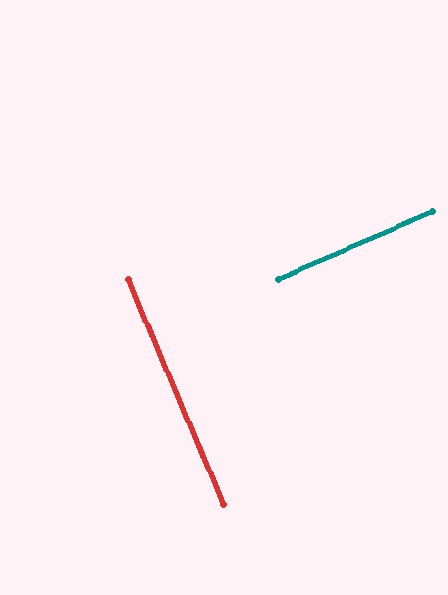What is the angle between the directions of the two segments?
Approximately 89 degrees.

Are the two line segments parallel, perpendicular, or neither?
Perpendicular — they meet at approximately 89°.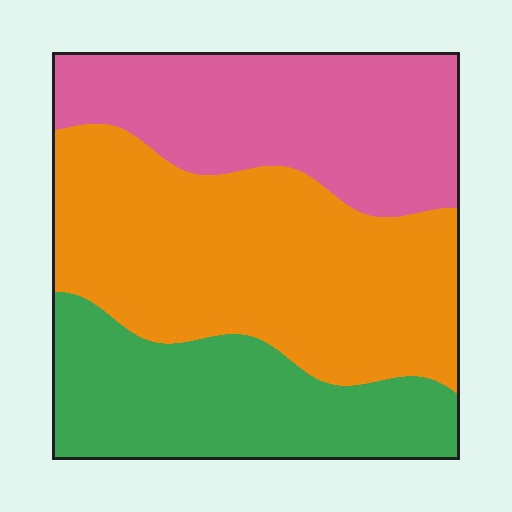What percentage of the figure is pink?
Pink covers around 30% of the figure.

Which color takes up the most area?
Orange, at roughly 45%.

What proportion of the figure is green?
Green takes up about one quarter (1/4) of the figure.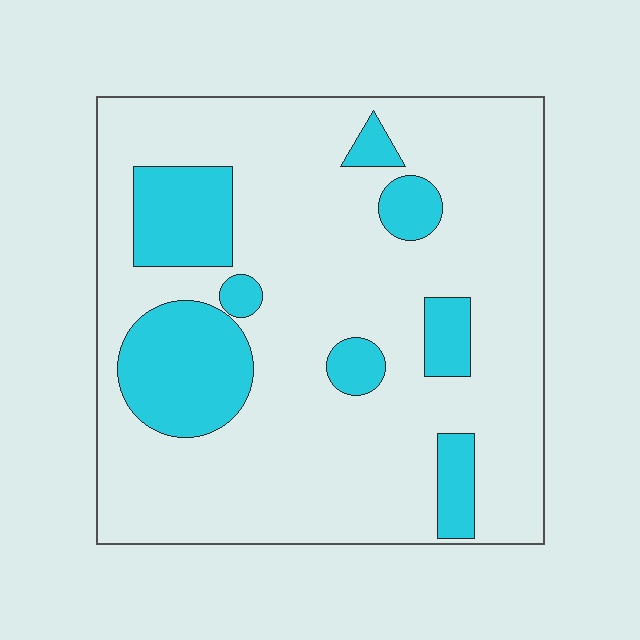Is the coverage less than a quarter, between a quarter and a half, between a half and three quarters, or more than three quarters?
Less than a quarter.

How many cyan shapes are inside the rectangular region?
8.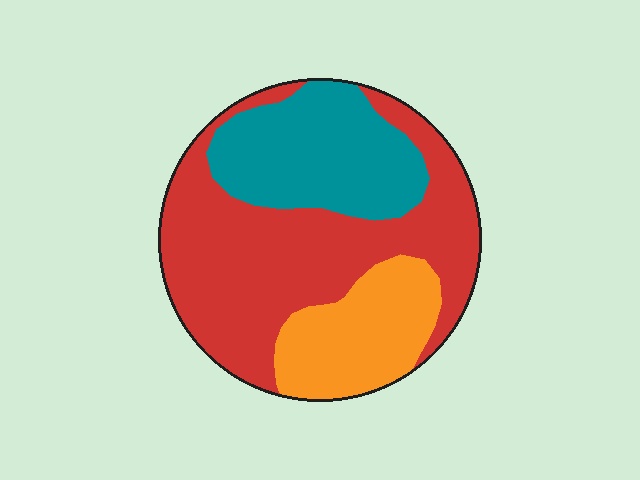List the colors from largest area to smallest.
From largest to smallest: red, teal, orange.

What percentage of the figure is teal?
Teal covers 27% of the figure.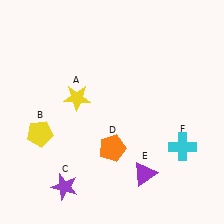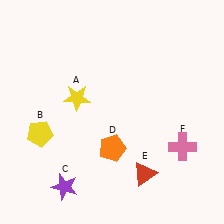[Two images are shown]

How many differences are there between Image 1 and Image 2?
There are 2 differences between the two images.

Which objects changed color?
E changed from purple to red. F changed from cyan to pink.